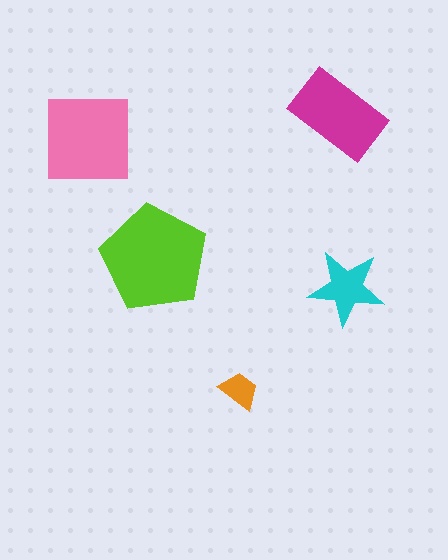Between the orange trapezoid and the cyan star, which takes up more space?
The cyan star.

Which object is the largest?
The lime pentagon.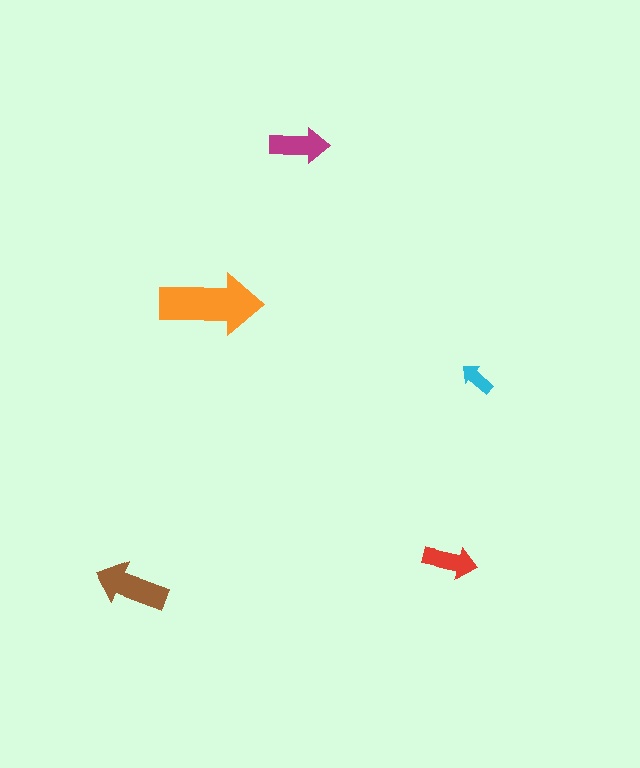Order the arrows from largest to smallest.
the orange one, the brown one, the magenta one, the red one, the cyan one.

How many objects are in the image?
There are 5 objects in the image.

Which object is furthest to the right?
The cyan arrow is rightmost.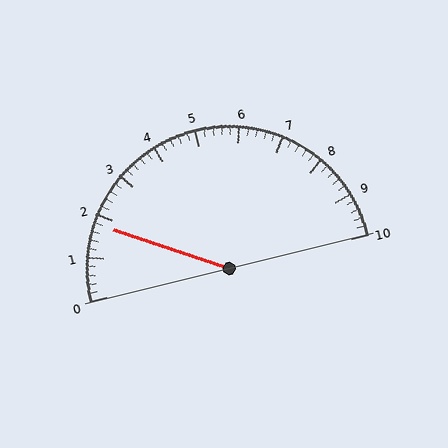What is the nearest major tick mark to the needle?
The nearest major tick mark is 2.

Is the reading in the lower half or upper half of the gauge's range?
The reading is in the lower half of the range (0 to 10).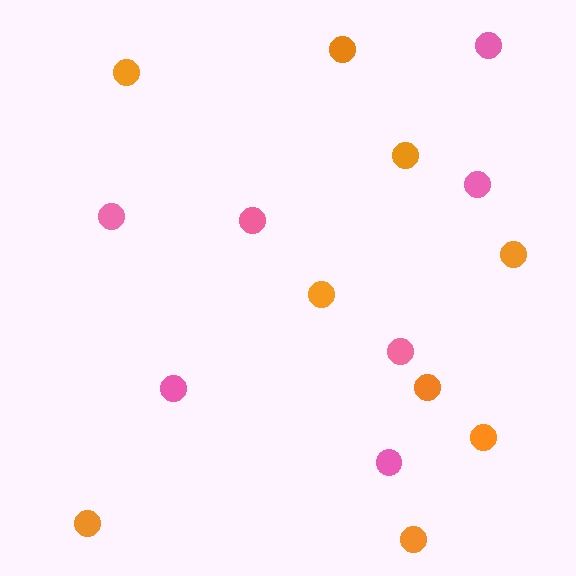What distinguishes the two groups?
There are 2 groups: one group of pink circles (7) and one group of orange circles (9).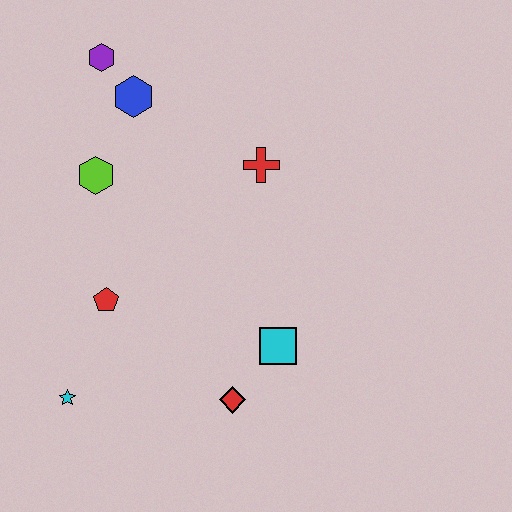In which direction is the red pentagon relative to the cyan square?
The red pentagon is to the left of the cyan square.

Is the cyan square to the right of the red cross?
Yes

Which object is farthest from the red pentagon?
The purple hexagon is farthest from the red pentagon.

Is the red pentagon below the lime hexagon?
Yes